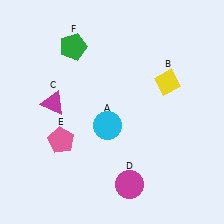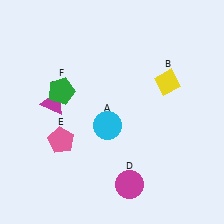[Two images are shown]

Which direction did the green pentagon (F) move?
The green pentagon (F) moved down.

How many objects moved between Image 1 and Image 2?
1 object moved between the two images.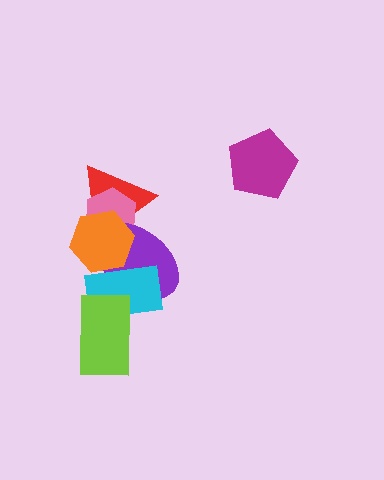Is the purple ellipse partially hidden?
Yes, it is partially covered by another shape.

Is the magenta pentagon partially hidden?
No, no other shape covers it.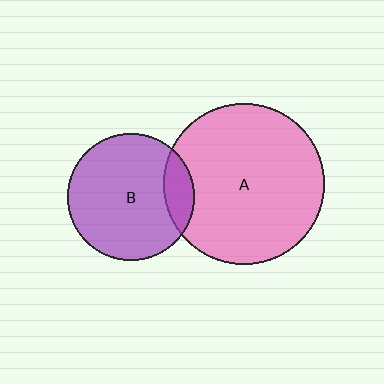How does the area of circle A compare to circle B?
Approximately 1.6 times.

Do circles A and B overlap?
Yes.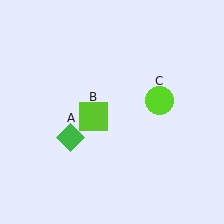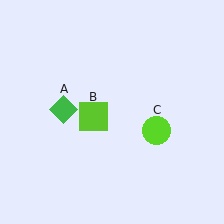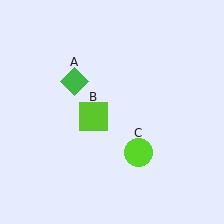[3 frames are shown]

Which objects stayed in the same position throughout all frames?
Lime square (object B) remained stationary.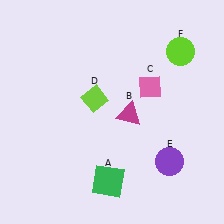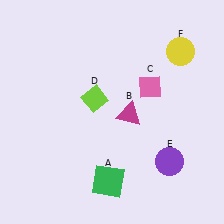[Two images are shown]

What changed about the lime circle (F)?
In Image 1, F is lime. In Image 2, it changed to yellow.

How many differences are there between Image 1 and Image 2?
There is 1 difference between the two images.